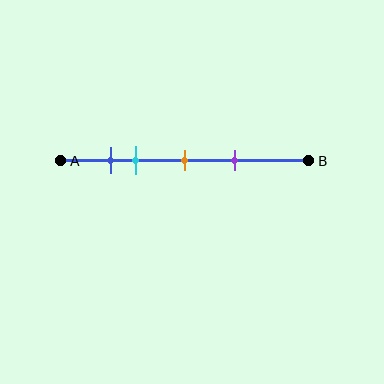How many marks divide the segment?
There are 4 marks dividing the segment.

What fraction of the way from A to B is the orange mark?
The orange mark is approximately 50% (0.5) of the way from A to B.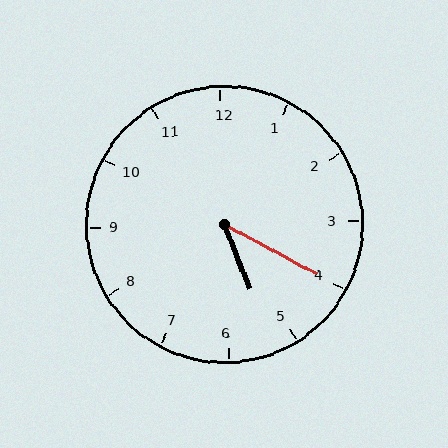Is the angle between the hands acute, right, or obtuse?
It is acute.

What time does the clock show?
5:20.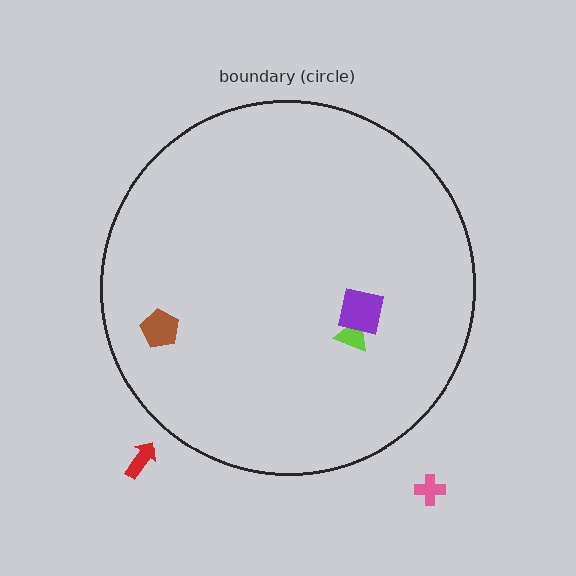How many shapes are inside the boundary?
3 inside, 2 outside.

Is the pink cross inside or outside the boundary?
Outside.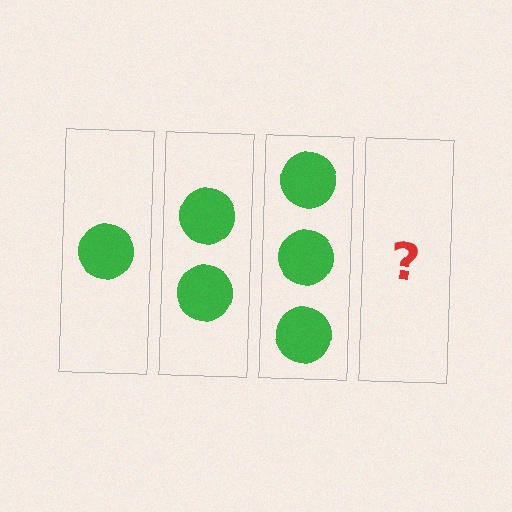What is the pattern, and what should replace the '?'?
The pattern is that each step adds one more circle. The '?' should be 4 circles.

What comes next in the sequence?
The next element should be 4 circles.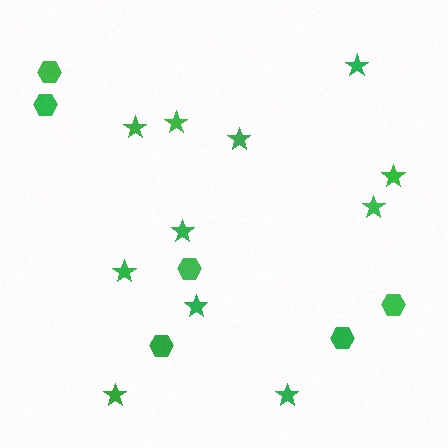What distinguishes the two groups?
There are 2 groups: one group of hexagons (6) and one group of stars (11).